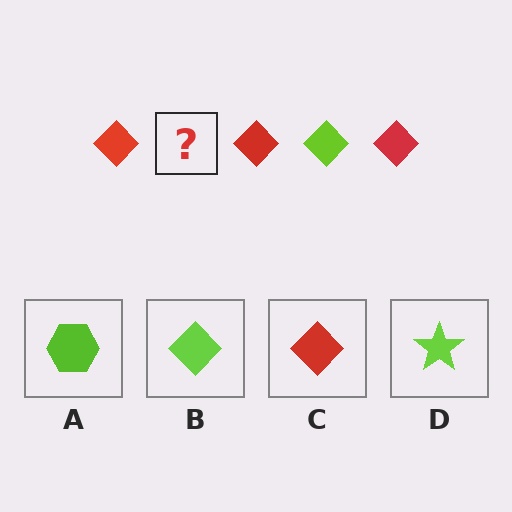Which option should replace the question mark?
Option B.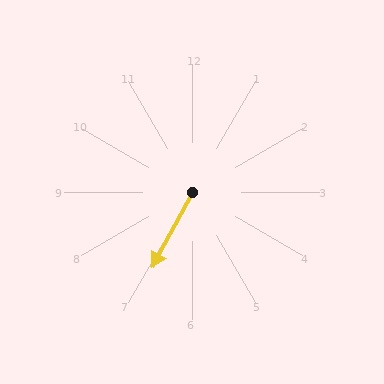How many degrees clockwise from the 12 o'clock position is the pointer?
Approximately 208 degrees.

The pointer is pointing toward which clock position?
Roughly 7 o'clock.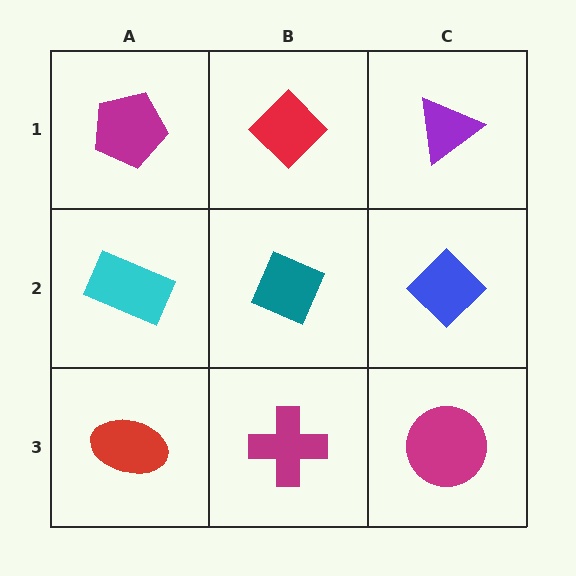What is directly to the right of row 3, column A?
A magenta cross.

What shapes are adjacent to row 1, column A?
A cyan rectangle (row 2, column A), a red diamond (row 1, column B).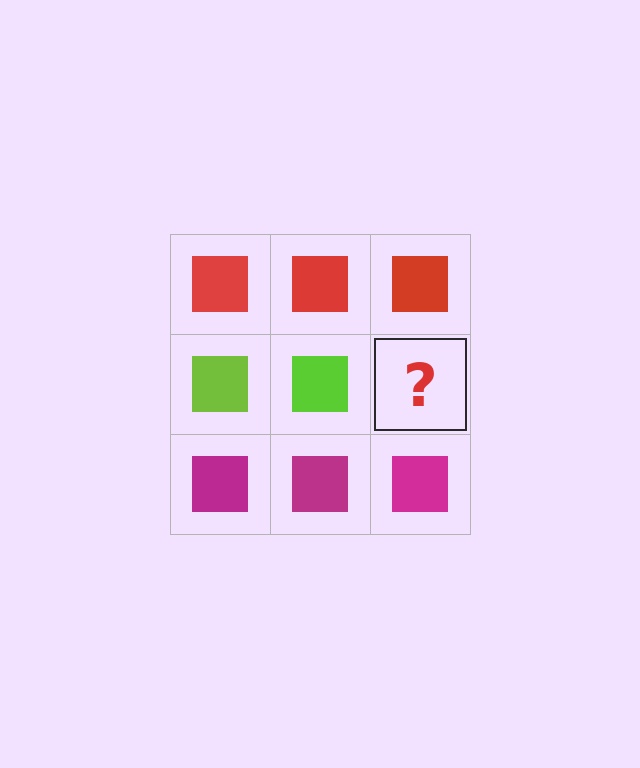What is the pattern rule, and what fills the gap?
The rule is that each row has a consistent color. The gap should be filled with a lime square.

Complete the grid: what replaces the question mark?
The question mark should be replaced with a lime square.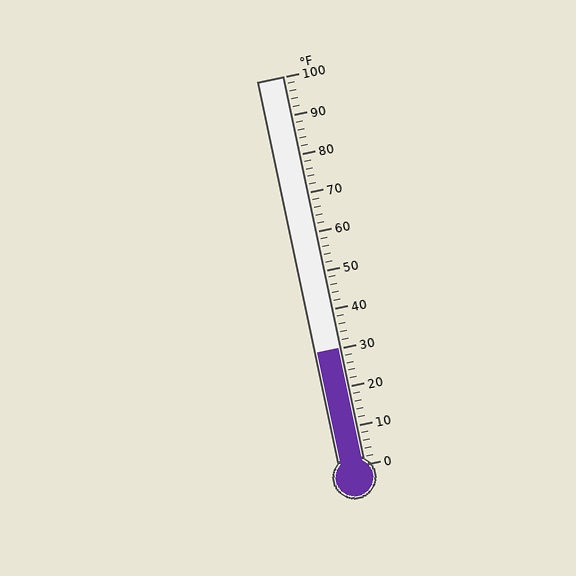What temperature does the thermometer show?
The thermometer shows approximately 30°F.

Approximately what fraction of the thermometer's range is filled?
The thermometer is filled to approximately 30% of its range.